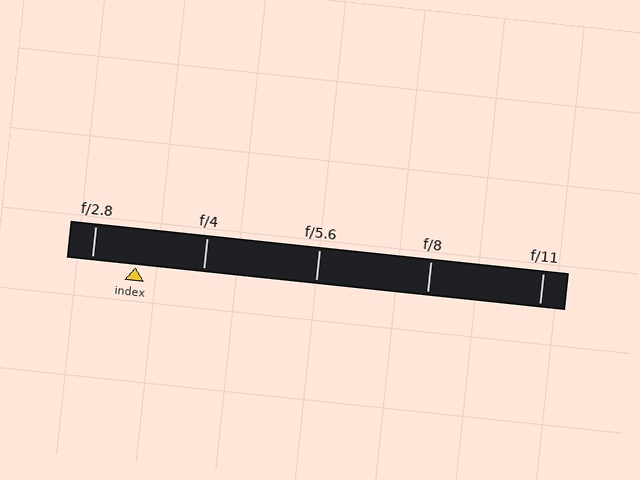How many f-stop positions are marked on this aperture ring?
There are 5 f-stop positions marked.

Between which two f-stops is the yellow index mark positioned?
The index mark is between f/2.8 and f/4.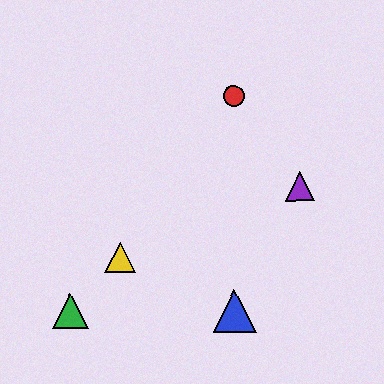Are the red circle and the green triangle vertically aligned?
No, the red circle is at x≈233 and the green triangle is at x≈70.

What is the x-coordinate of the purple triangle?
The purple triangle is at x≈300.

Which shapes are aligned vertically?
The red circle, the blue triangle are aligned vertically.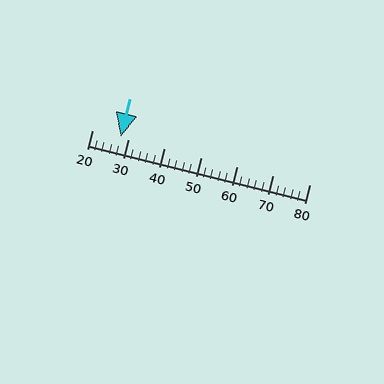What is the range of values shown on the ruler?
The ruler shows values from 20 to 80.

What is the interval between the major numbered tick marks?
The major tick marks are spaced 10 units apart.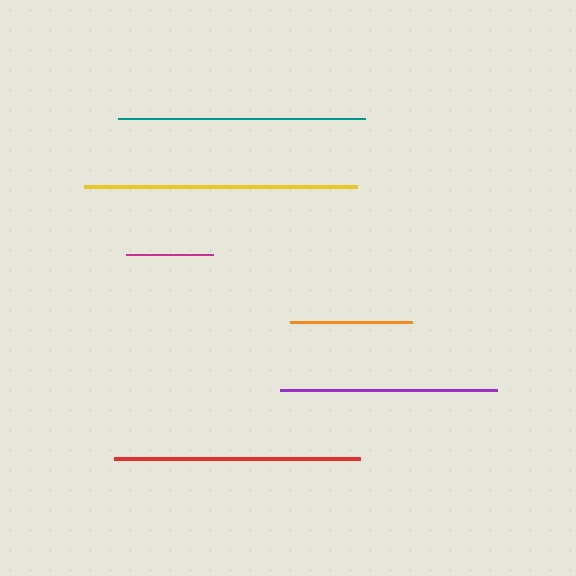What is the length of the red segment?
The red segment is approximately 246 pixels long.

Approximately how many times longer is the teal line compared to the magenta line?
The teal line is approximately 2.8 times the length of the magenta line.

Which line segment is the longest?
The yellow line is the longest at approximately 272 pixels.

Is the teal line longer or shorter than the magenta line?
The teal line is longer than the magenta line.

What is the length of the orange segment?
The orange segment is approximately 122 pixels long.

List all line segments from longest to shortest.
From longest to shortest: yellow, teal, red, purple, orange, magenta.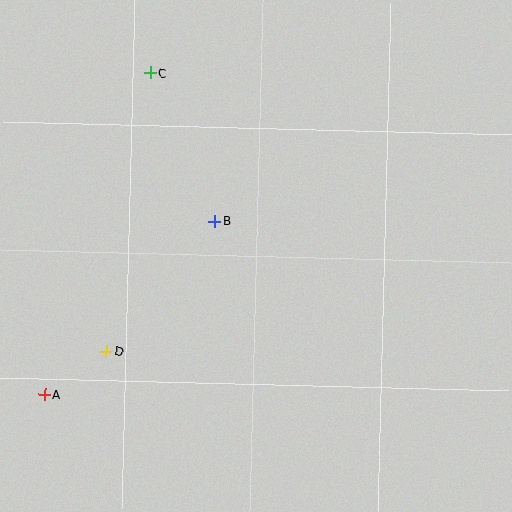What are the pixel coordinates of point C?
Point C is at (150, 73).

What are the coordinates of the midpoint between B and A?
The midpoint between B and A is at (130, 308).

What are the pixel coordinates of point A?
Point A is at (44, 394).